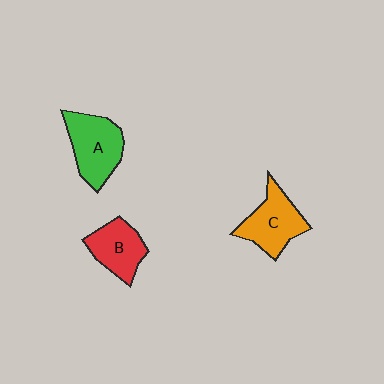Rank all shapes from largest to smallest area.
From largest to smallest: A (green), C (orange), B (red).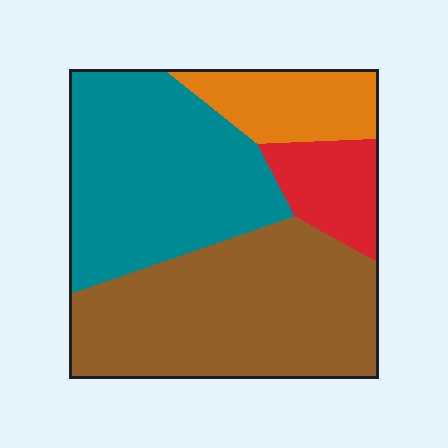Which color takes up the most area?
Brown, at roughly 40%.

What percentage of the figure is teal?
Teal takes up between a quarter and a half of the figure.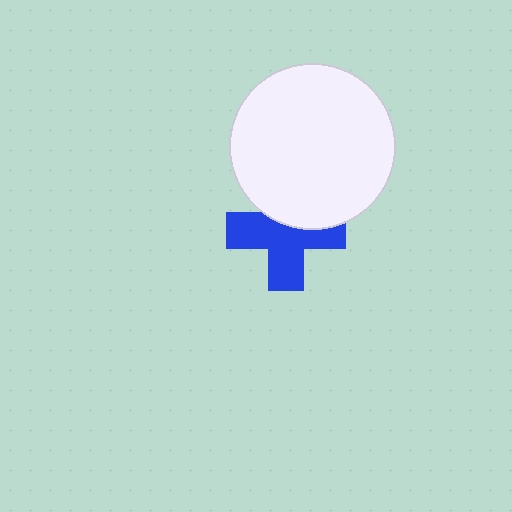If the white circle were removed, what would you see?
You would see the complete blue cross.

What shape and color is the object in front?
The object in front is a white circle.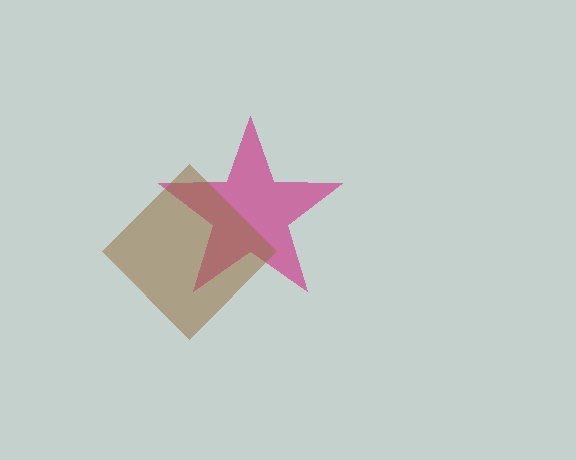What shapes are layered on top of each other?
The layered shapes are: a magenta star, a brown diamond.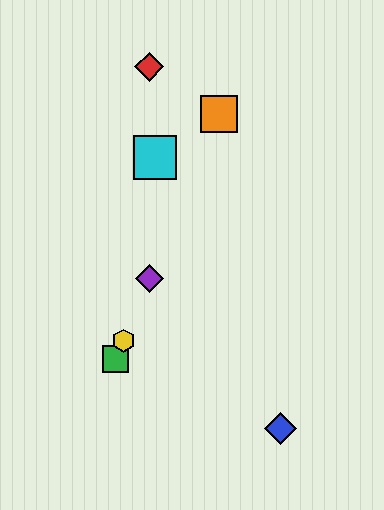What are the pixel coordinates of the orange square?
The orange square is at (219, 114).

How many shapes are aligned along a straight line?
4 shapes (the green square, the yellow hexagon, the purple diamond, the orange square) are aligned along a straight line.